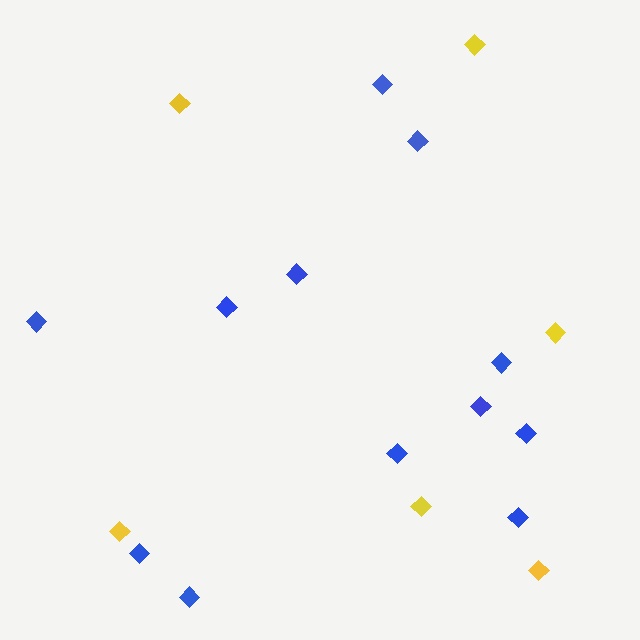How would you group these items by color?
There are 2 groups: one group of blue diamonds (12) and one group of yellow diamonds (6).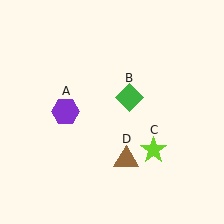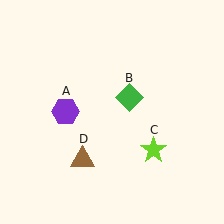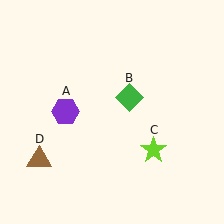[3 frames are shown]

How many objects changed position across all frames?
1 object changed position: brown triangle (object D).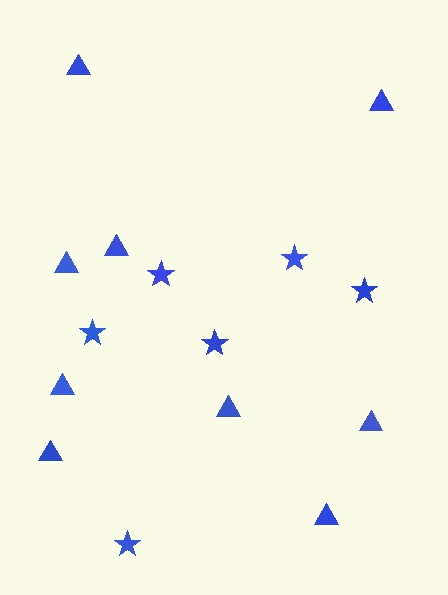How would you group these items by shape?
There are 2 groups: one group of triangles (9) and one group of stars (6).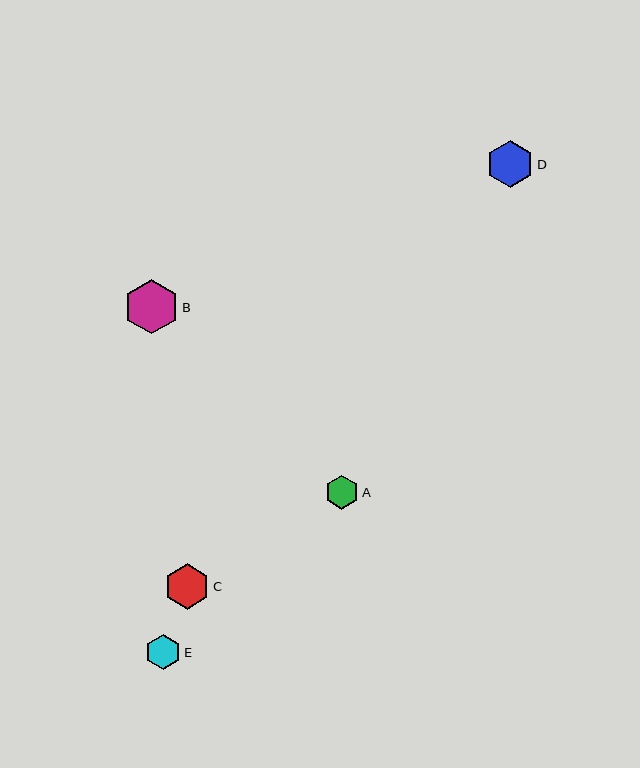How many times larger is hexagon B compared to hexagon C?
Hexagon B is approximately 1.2 times the size of hexagon C.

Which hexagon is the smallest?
Hexagon A is the smallest with a size of approximately 34 pixels.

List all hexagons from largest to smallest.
From largest to smallest: B, D, C, E, A.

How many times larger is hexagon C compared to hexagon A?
Hexagon C is approximately 1.3 times the size of hexagon A.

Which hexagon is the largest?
Hexagon B is the largest with a size of approximately 54 pixels.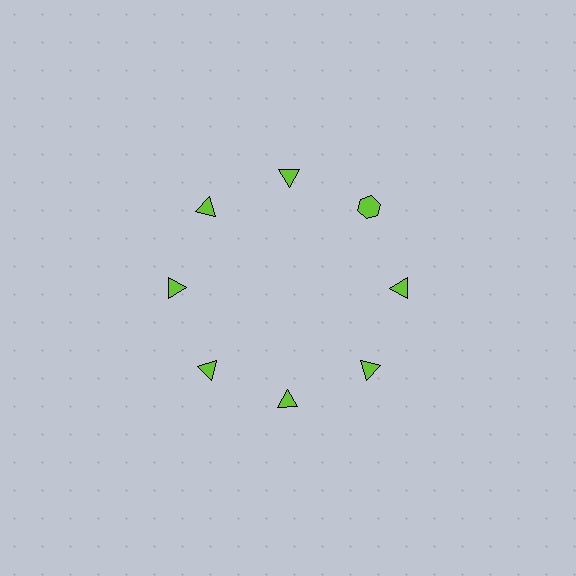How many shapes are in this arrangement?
There are 8 shapes arranged in a ring pattern.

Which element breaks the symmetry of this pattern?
The lime hexagon at roughly the 2 o'clock position breaks the symmetry. All other shapes are lime triangles.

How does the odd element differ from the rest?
It has a different shape: hexagon instead of triangle.